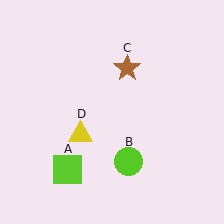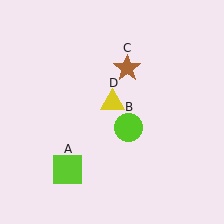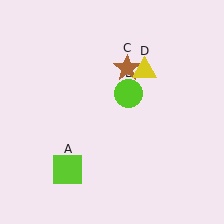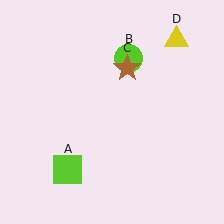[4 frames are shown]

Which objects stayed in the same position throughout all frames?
Lime square (object A) and brown star (object C) remained stationary.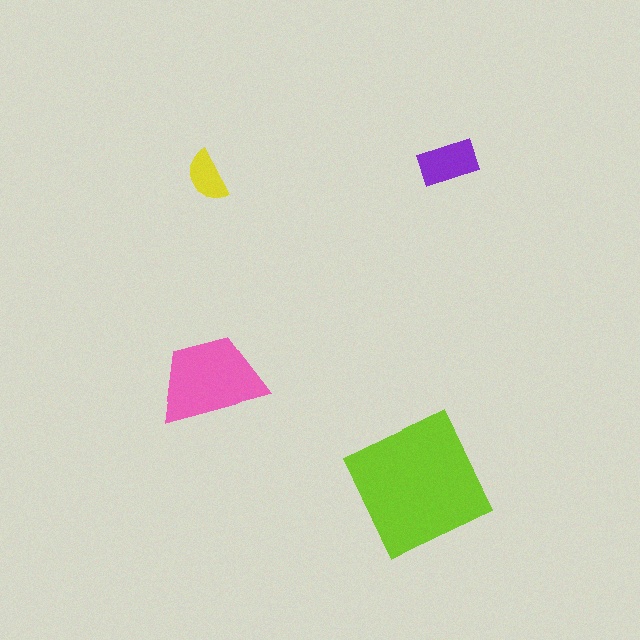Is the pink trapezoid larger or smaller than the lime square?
Smaller.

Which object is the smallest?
The yellow semicircle.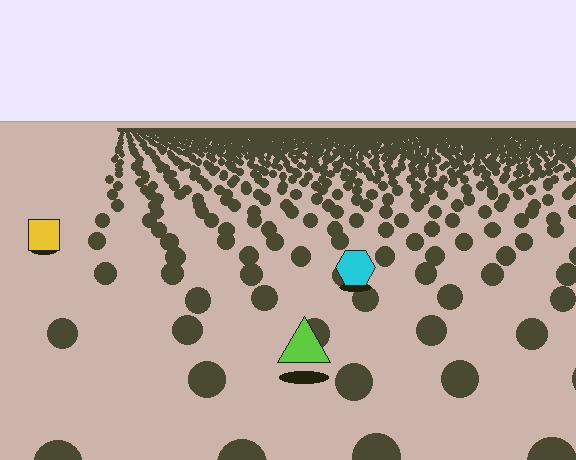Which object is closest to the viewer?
The lime triangle is closest. The texture marks near it are larger and more spread out.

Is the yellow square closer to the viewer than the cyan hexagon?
No. The cyan hexagon is closer — you can tell from the texture gradient: the ground texture is coarser near it.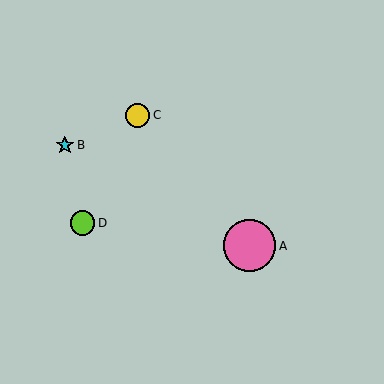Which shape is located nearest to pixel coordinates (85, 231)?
The lime circle (labeled D) at (83, 223) is nearest to that location.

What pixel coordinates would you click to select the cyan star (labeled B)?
Click at (65, 145) to select the cyan star B.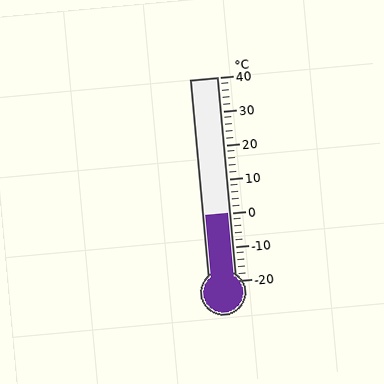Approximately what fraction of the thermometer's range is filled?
The thermometer is filled to approximately 35% of its range.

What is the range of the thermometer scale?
The thermometer scale ranges from -20°C to 40°C.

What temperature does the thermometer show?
The thermometer shows approximately 0°C.